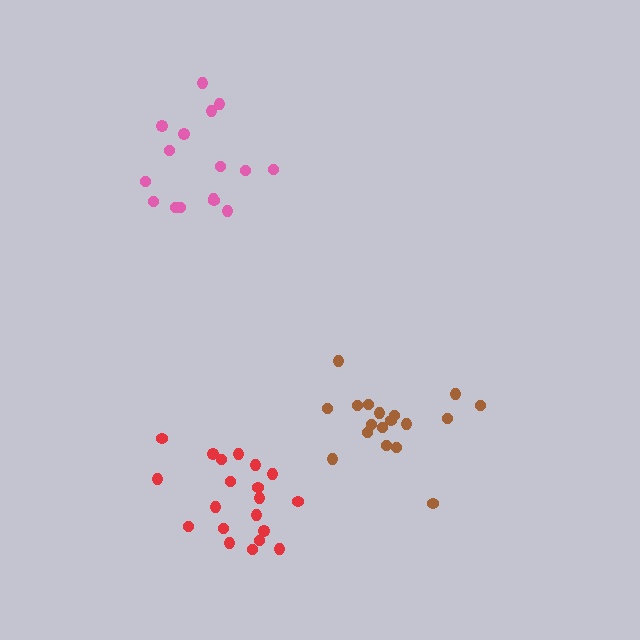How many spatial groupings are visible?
There are 3 spatial groupings.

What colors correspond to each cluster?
The clusters are colored: pink, red, brown.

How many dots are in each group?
Group 1: 16 dots, Group 2: 20 dots, Group 3: 18 dots (54 total).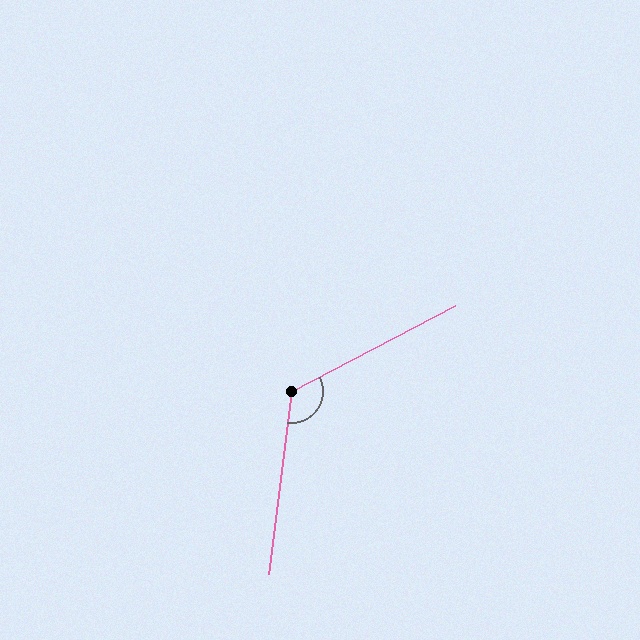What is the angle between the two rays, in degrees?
Approximately 125 degrees.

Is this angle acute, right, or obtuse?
It is obtuse.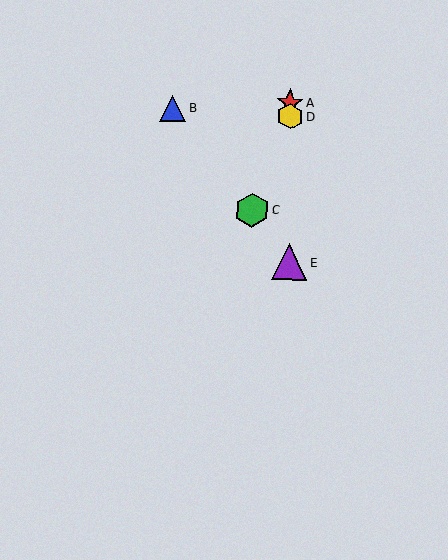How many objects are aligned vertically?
3 objects (A, D, E) are aligned vertically.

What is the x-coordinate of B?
Object B is at x≈173.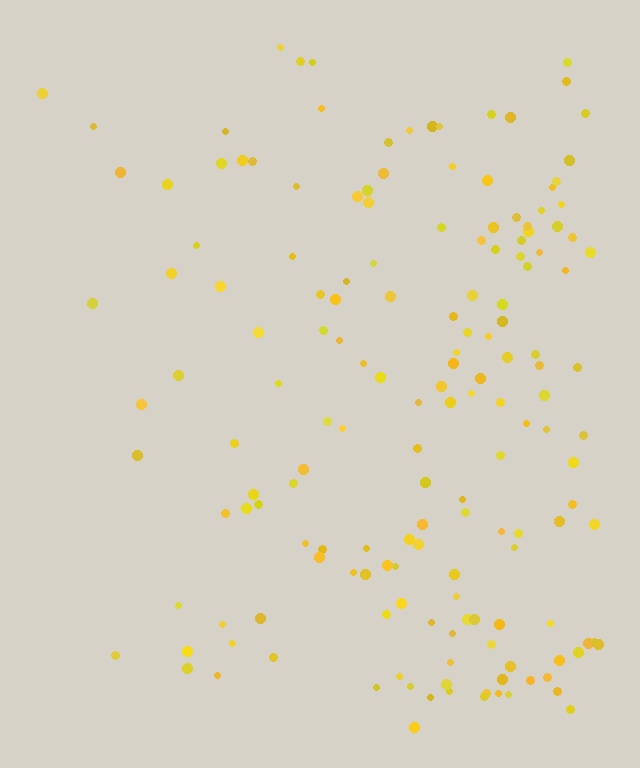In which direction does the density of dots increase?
From left to right, with the right side densest.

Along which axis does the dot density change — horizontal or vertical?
Horizontal.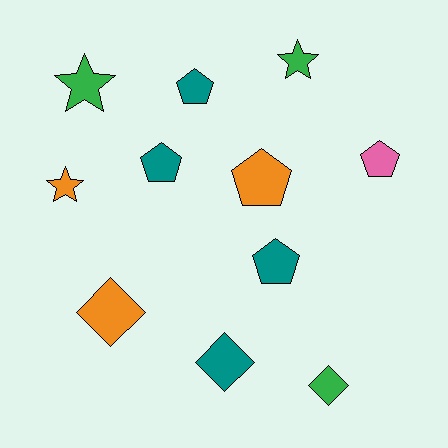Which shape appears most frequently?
Pentagon, with 5 objects.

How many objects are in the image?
There are 11 objects.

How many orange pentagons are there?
There is 1 orange pentagon.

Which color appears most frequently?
Teal, with 4 objects.